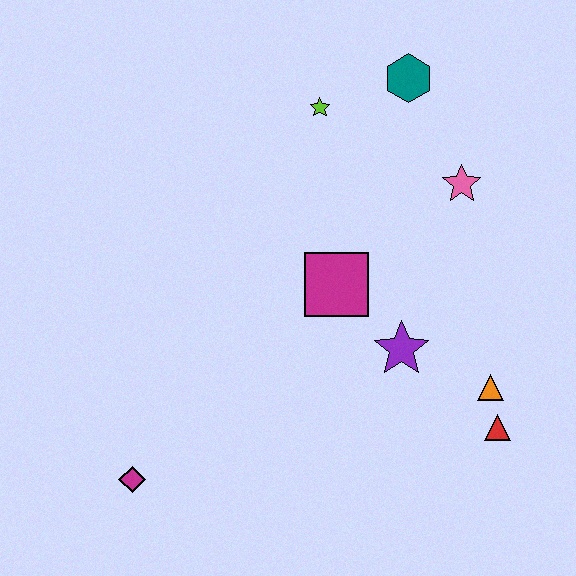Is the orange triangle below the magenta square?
Yes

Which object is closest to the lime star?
The teal hexagon is closest to the lime star.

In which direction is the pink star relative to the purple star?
The pink star is above the purple star.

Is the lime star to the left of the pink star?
Yes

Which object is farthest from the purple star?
The magenta diamond is farthest from the purple star.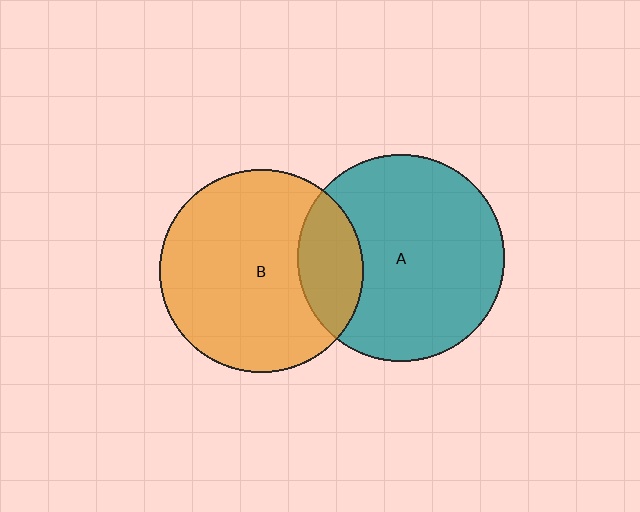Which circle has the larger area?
Circle A (teal).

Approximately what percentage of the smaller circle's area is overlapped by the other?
Approximately 20%.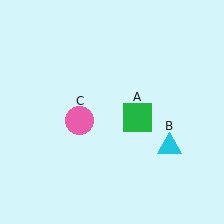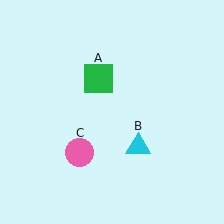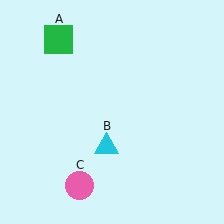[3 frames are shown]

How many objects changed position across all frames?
3 objects changed position: green square (object A), cyan triangle (object B), pink circle (object C).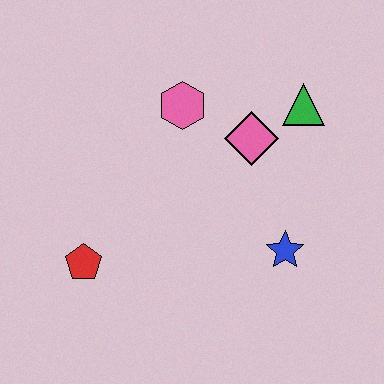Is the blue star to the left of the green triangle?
Yes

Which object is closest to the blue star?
The pink diamond is closest to the blue star.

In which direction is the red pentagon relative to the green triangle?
The red pentagon is to the left of the green triangle.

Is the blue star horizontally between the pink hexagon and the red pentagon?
No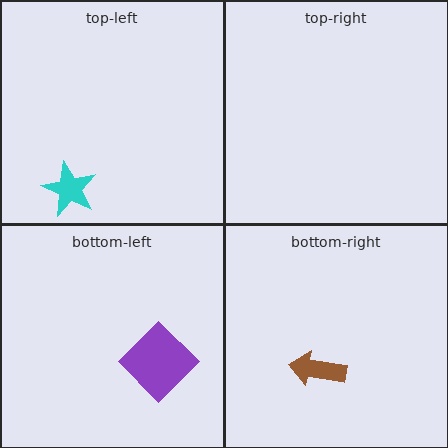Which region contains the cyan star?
The top-left region.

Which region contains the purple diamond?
The bottom-left region.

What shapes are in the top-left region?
The cyan star.